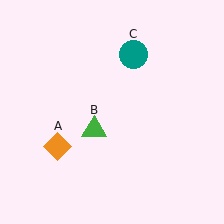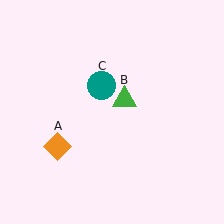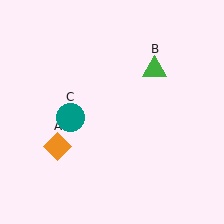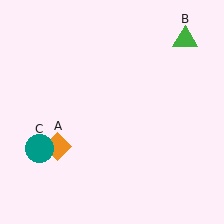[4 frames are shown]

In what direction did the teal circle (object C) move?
The teal circle (object C) moved down and to the left.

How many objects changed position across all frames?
2 objects changed position: green triangle (object B), teal circle (object C).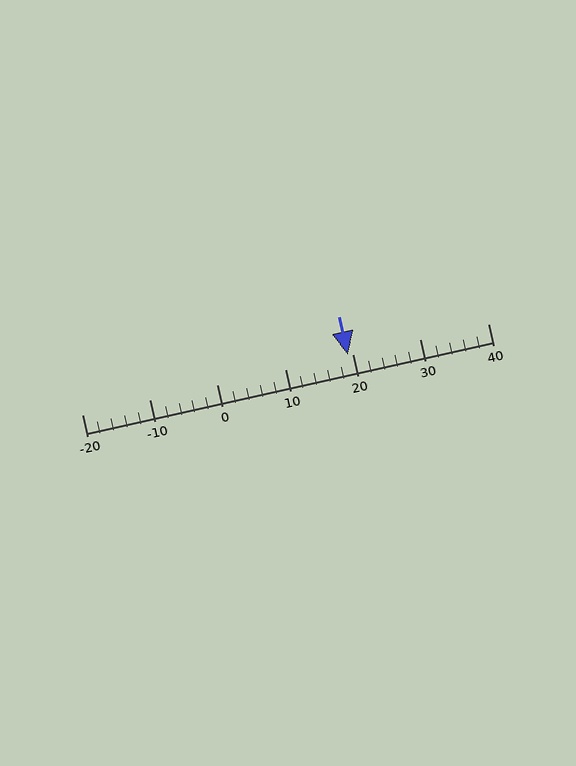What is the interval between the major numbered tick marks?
The major tick marks are spaced 10 units apart.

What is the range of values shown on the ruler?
The ruler shows values from -20 to 40.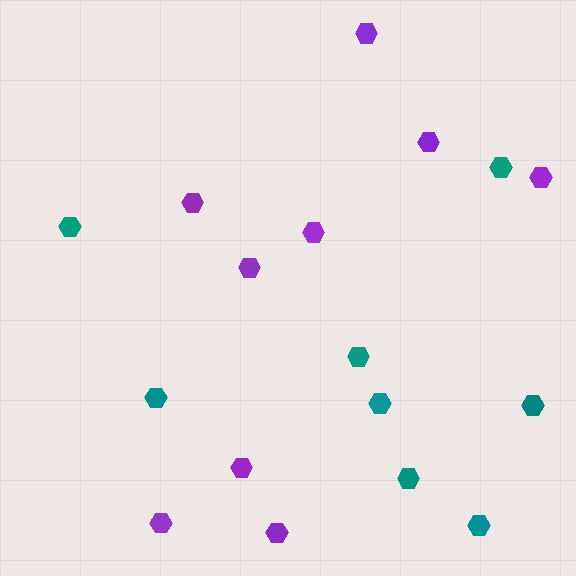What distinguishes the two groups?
There are 2 groups: one group of teal hexagons (8) and one group of purple hexagons (9).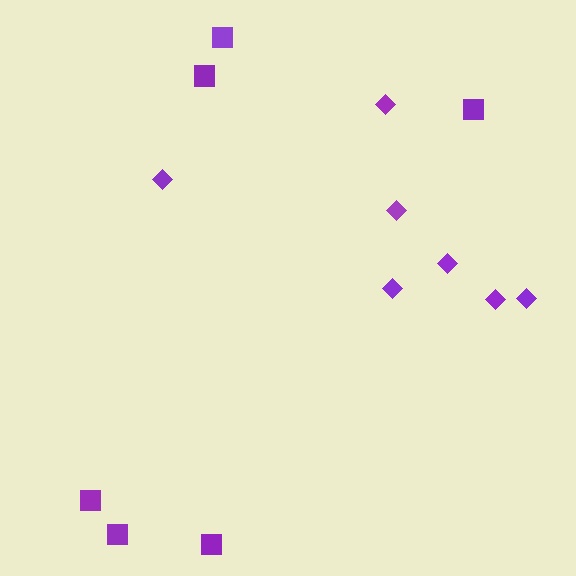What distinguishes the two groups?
There are 2 groups: one group of squares (6) and one group of diamonds (7).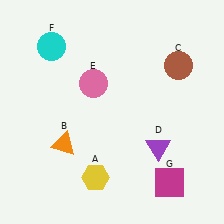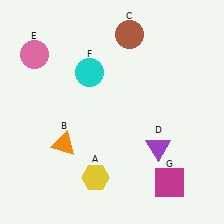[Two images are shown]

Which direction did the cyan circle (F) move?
The cyan circle (F) moved right.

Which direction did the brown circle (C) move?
The brown circle (C) moved left.